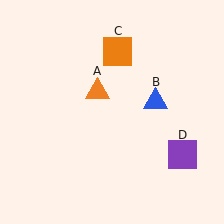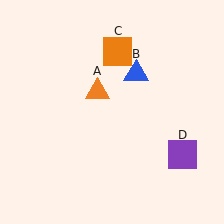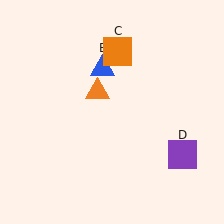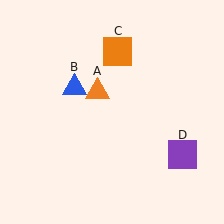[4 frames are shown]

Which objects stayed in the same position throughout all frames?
Orange triangle (object A) and orange square (object C) and purple square (object D) remained stationary.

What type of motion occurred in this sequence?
The blue triangle (object B) rotated counterclockwise around the center of the scene.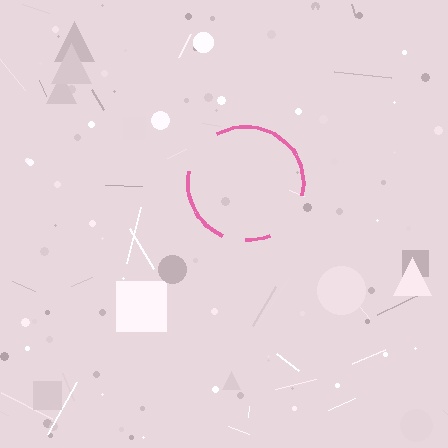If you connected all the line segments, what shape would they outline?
They would outline a circle.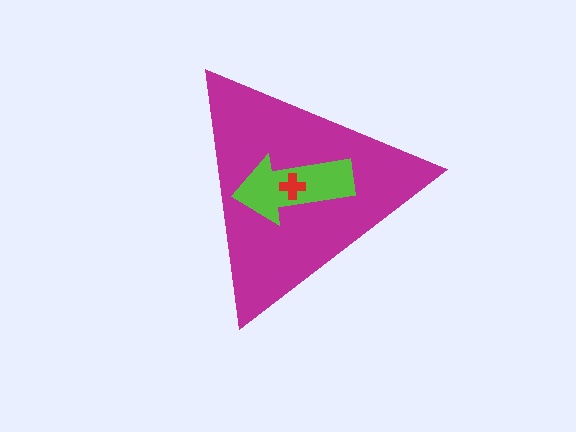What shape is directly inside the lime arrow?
The red cross.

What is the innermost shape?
The red cross.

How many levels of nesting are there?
3.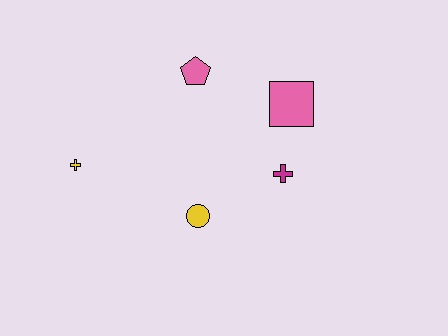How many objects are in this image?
There are 5 objects.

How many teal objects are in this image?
There are no teal objects.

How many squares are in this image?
There is 1 square.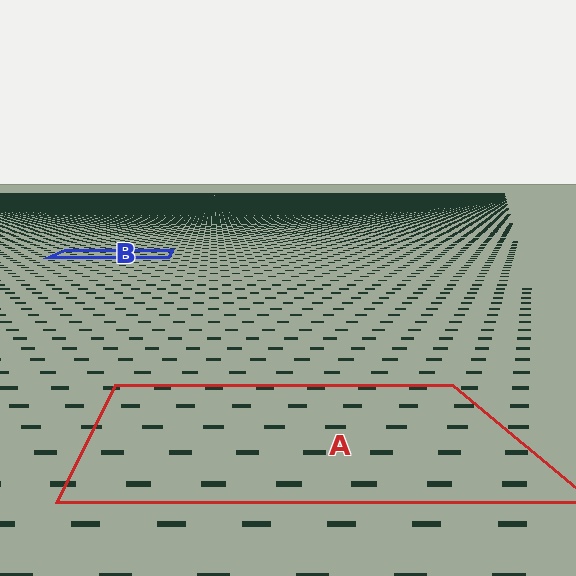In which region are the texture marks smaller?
The texture marks are smaller in region B, because it is farther away.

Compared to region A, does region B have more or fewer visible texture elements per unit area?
Region B has more texture elements per unit area — they are packed more densely because it is farther away.